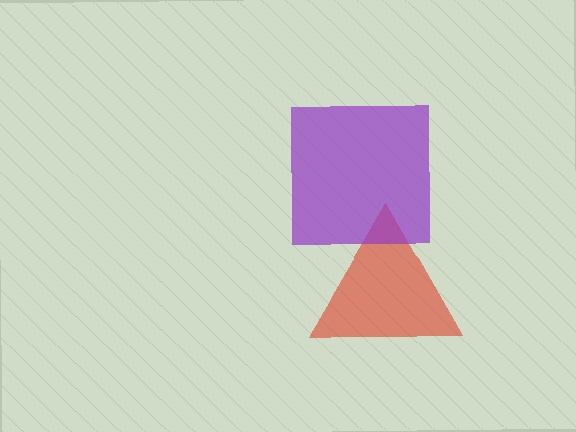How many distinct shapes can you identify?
There are 2 distinct shapes: a red triangle, a purple square.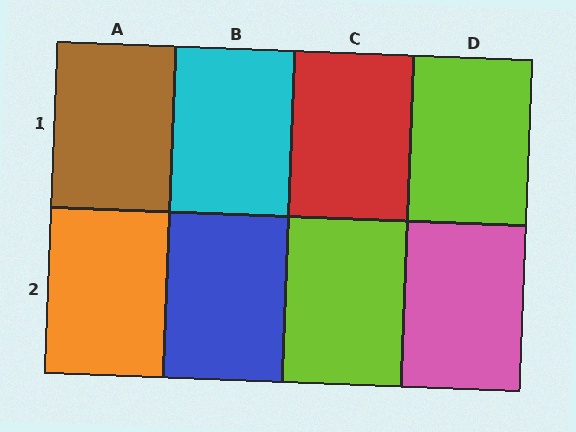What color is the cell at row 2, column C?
Lime.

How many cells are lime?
2 cells are lime.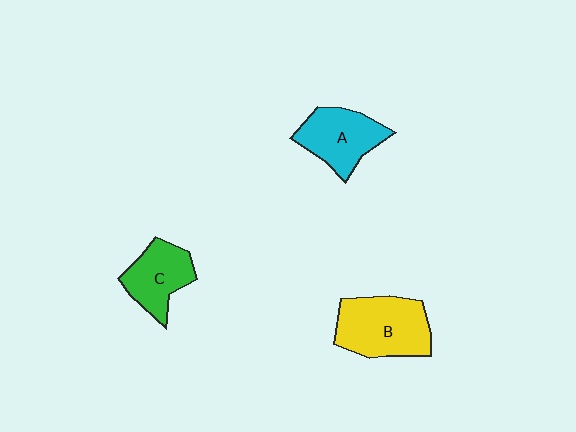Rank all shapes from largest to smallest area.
From largest to smallest: B (yellow), A (cyan), C (green).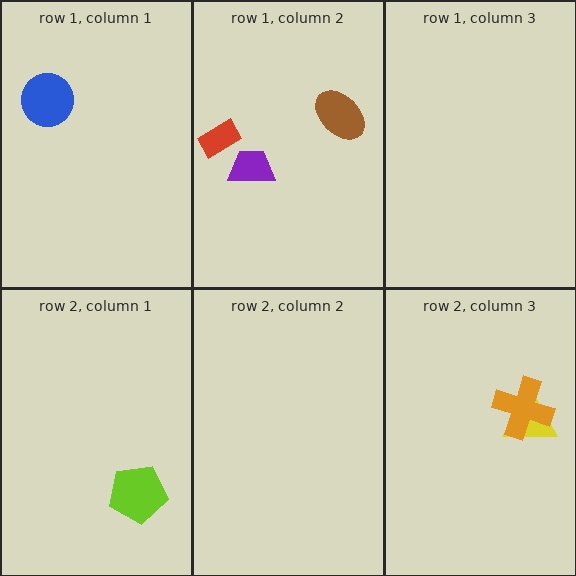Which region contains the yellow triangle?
The row 2, column 3 region.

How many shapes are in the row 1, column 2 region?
3.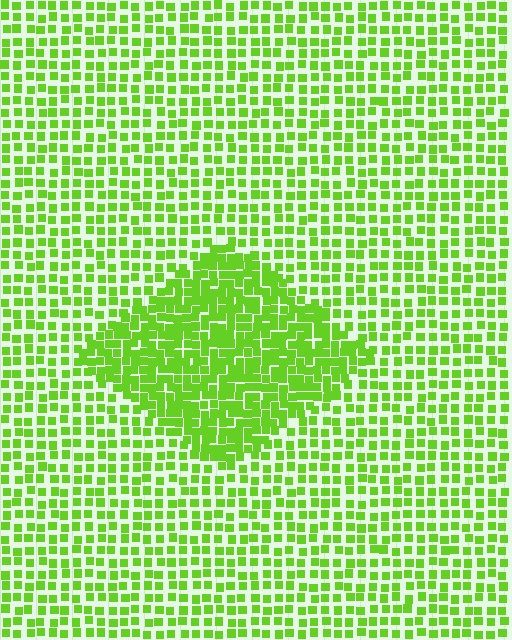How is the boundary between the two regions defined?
The boundary is defined by a change in element density (approximately 1.8x ratio). All elements are the same color, size, and shape.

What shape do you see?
I see a diamond.